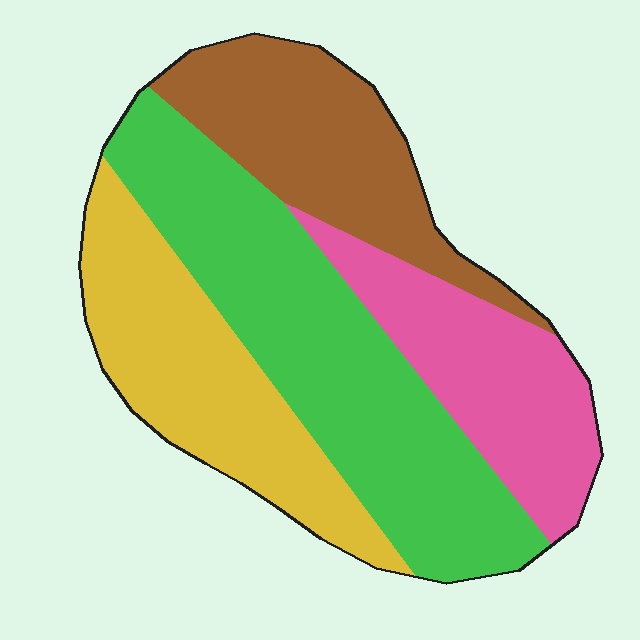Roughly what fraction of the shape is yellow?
Yellow covers 23% of the shape.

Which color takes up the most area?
Green, at roughly 35%.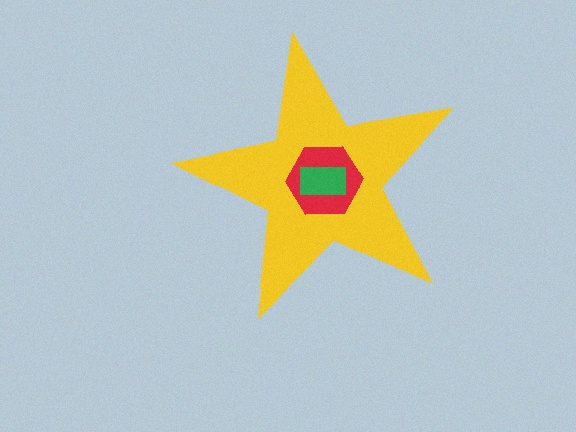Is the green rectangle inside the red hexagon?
Yes.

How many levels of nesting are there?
3.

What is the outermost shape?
The yellow star.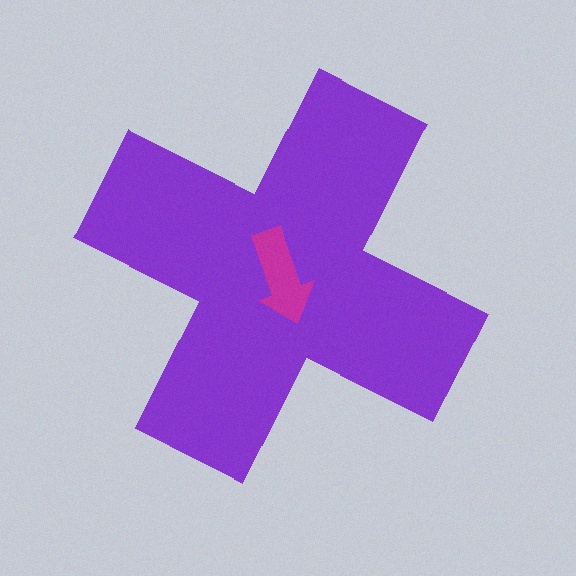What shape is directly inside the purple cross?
The magenta arrow.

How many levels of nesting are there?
2.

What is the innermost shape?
The magenta arrow.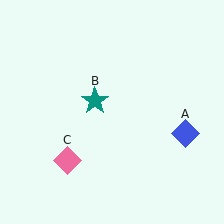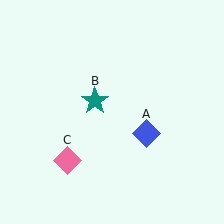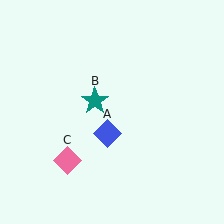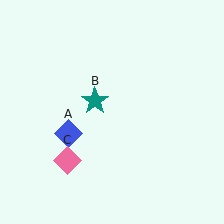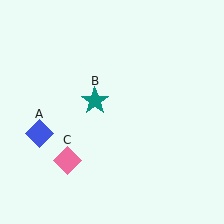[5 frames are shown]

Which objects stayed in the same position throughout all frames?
Teal star (object B) and pink diamond (object C) remained stationary.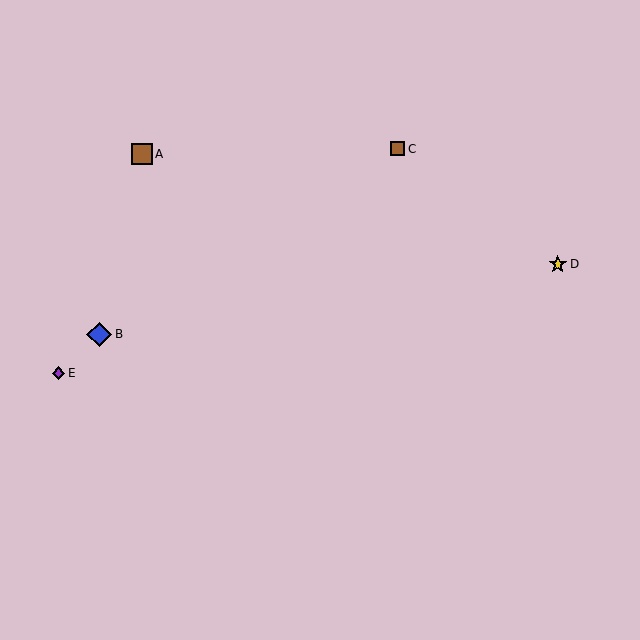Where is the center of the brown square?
The center of the brown square is at (398, 149).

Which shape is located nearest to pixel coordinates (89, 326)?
The blue diamond (labeled B) at (99, 334) is nearest to that location.